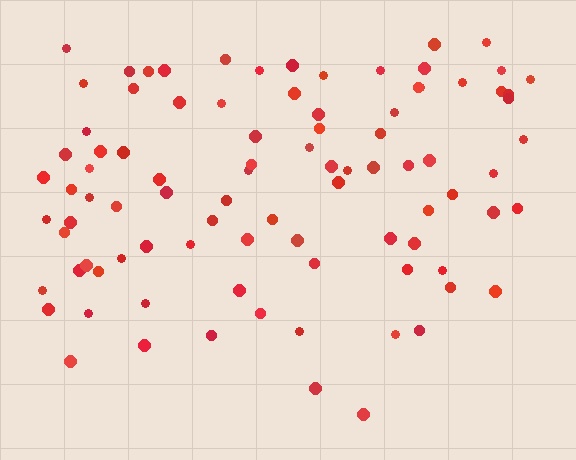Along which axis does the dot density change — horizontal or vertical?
Vertical.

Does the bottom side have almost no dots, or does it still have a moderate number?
Still a moderate number, just noticeably fewer than the top.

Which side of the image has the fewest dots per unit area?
The bottom.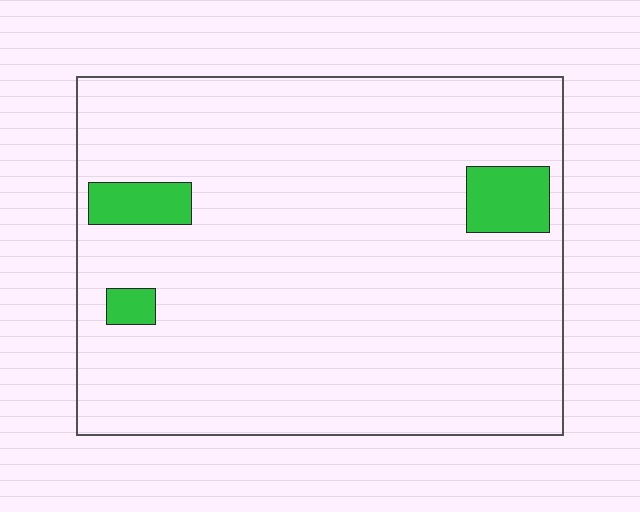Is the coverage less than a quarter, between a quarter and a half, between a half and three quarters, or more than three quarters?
Less than a quarter.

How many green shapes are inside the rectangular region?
3.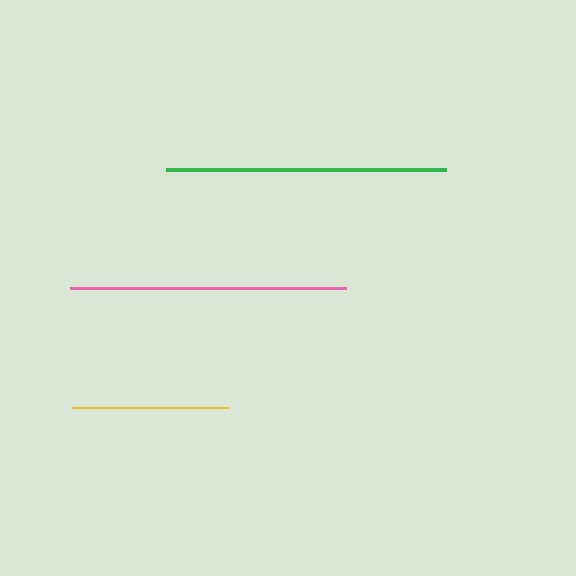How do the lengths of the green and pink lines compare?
The green and pink lines are approximately the same length.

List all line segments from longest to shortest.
From longest to shortest: green, pink, yellow.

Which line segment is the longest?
The green line is the longest at approximately 280 pixels.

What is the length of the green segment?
The green segment is approximately 280 pixels long.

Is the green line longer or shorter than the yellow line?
The green line is longer than the yellow line.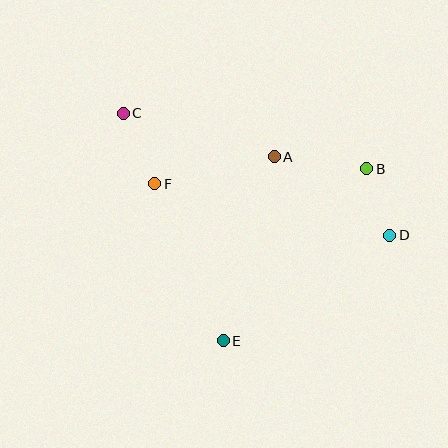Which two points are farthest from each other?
Points C and D are farthest from each other.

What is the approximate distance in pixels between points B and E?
The distance between B and E is approximately 224 pixels.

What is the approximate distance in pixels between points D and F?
The distance between D and F is approximately 241 pixels.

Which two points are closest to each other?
Points B and D are closest to each other.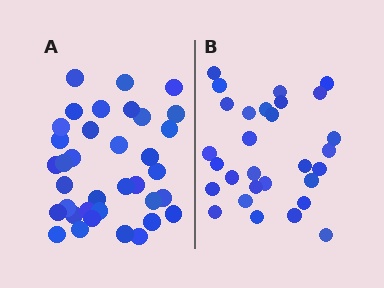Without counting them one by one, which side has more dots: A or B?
Region A (the left region) has more dots.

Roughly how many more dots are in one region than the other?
Region A has roughly 8 or so more dots than region B.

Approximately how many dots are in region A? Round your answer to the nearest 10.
About 40 dots. (The exact count is 36, which rounds to 40.)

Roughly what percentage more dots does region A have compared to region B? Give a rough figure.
About 25% more.